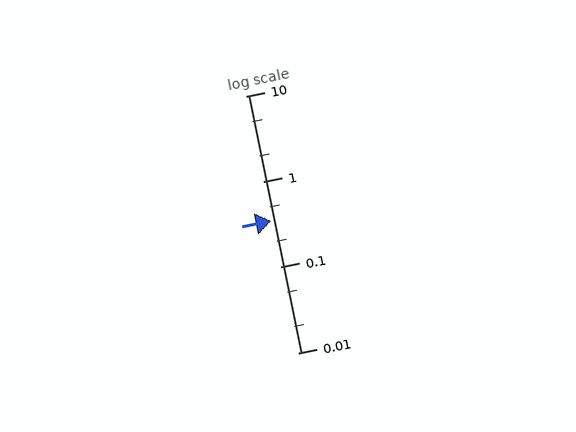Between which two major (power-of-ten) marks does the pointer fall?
The pointer is between 0.1 and 1.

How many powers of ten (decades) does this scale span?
The scale spans 3 decades, from 0.01 to 10.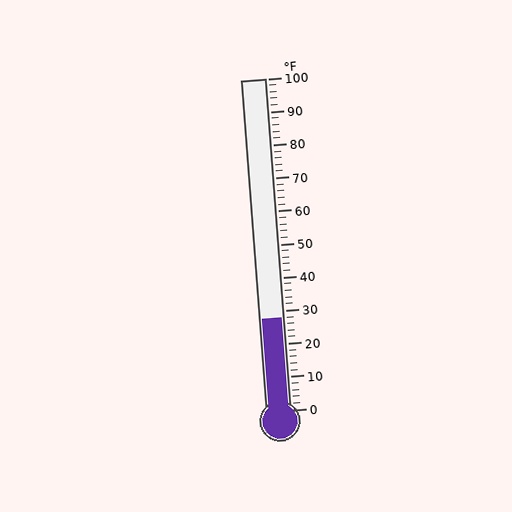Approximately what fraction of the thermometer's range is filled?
The thermometer is filled to approximately 30% of its range.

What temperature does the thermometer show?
The thermometer shows approximately 28°F.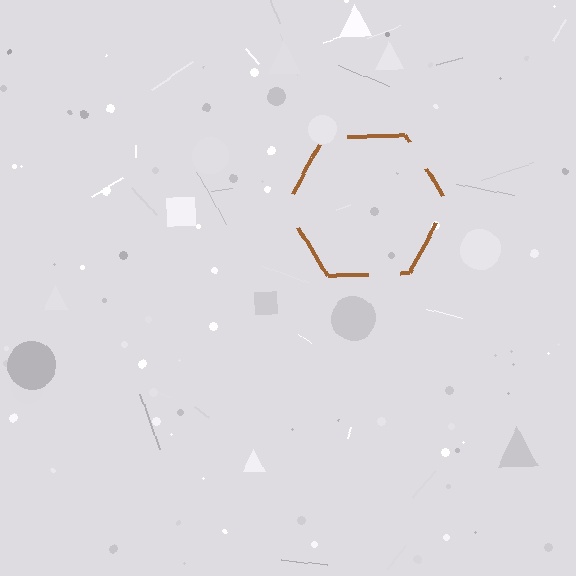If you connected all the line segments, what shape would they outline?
They would outline a hexagon.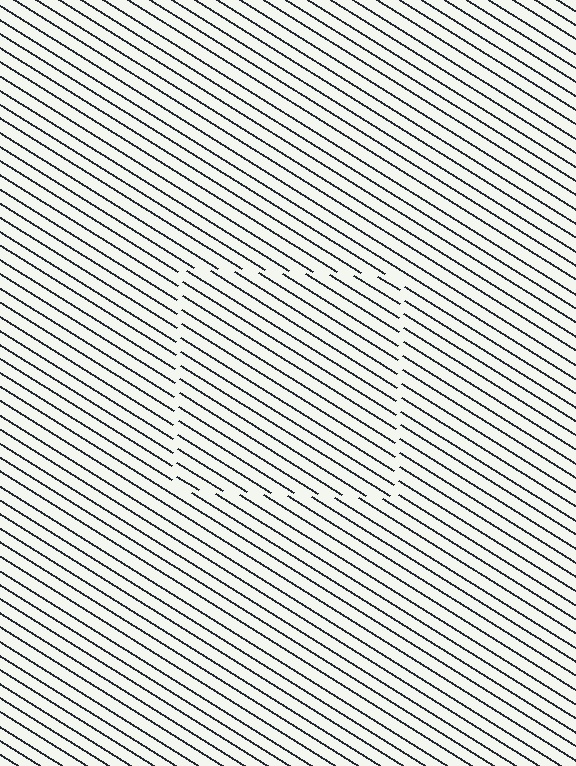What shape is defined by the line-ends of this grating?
An illusory square. The interior of the shape contains the same grating, shifted by half a period — the contour is defined by the phase discontinuity where line-ends from the inner and outer gratings abut.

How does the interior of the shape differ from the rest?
The interior of the shape contains the same grating, shifted by half a period — the contour is defined by the phase discontinuity where line-ends from the inner and outer gratings abut.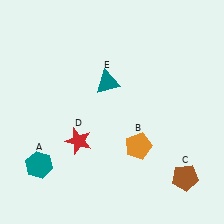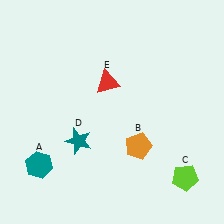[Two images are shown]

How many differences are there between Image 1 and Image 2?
There are 3 differences between the two images.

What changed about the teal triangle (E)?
In Image 1, E is teal. In Image 2, it changed to red.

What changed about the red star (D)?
In Image 1, D is red. In Image 2, it changed to teal.